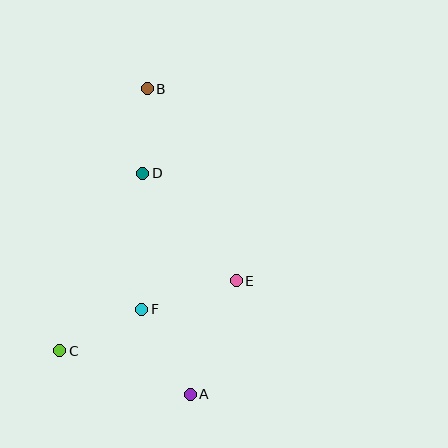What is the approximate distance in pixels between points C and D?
The distance between C and D is approximately 196 pixels.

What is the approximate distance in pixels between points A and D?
The distance between A and D is approximately 226 pixels.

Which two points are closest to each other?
Points B and D are closest to each other.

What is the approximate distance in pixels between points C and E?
The distance between C and E is approximately 190 pixels.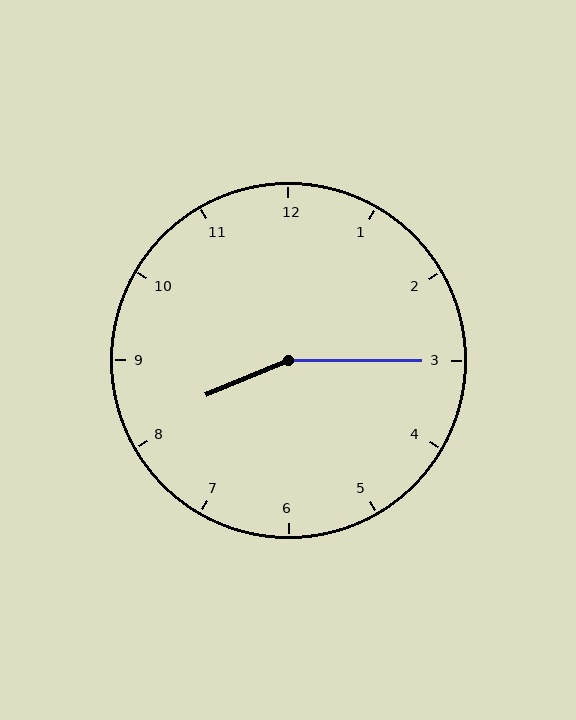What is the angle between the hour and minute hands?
Approximately 158 degrees.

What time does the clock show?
8:15.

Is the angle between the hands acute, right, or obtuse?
It is obtuse.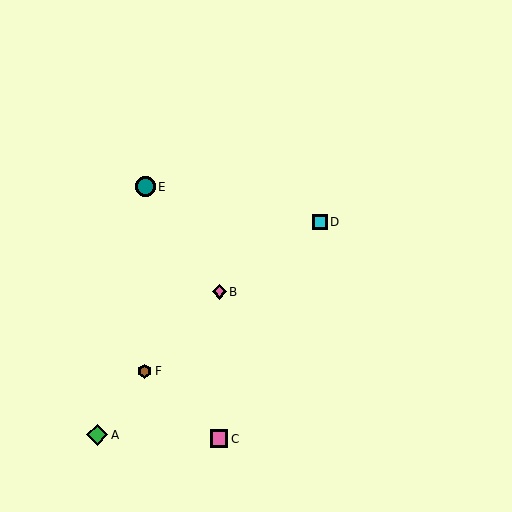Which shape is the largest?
The green diamond (labeled A) is the largest.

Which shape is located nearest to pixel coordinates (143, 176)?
The teal circle (labeled E) at (146, 187) is nearest to that location.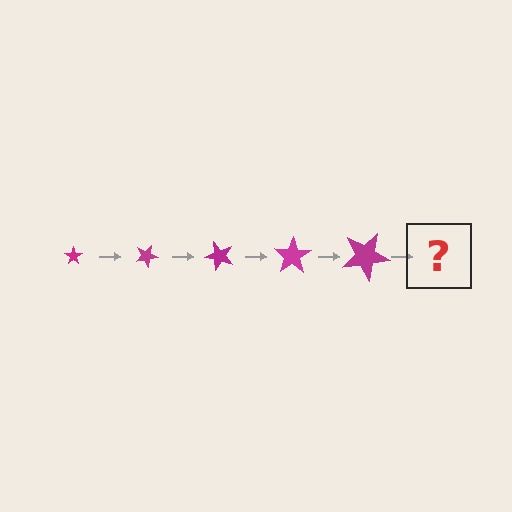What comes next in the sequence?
The next element should be a star, larger than the previous one and rotated 125 degrees from the start.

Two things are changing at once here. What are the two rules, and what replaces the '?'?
The two rules are that the star grows larger each step and it rotates 25 degrees each step. The '?' should be a star, larger than the previous one and rotated 125 degrees from the start.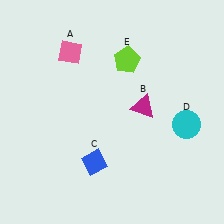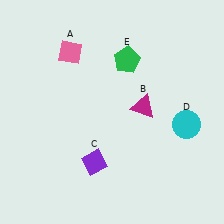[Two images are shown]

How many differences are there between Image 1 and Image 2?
There are 2 differences between the two images.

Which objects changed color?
C changed from blue to purple. E changed from lime to green.